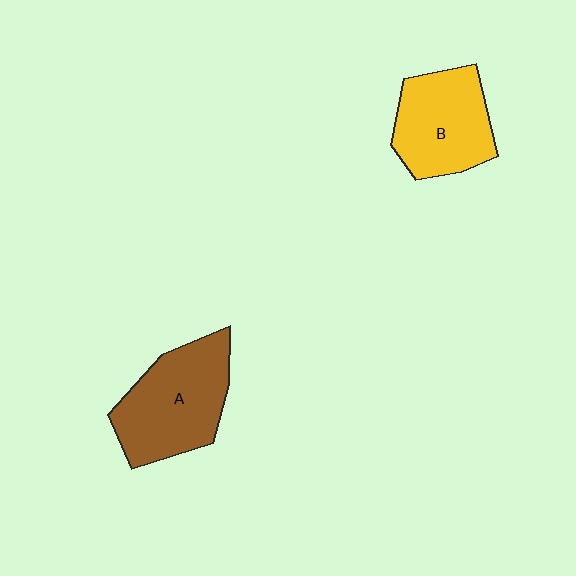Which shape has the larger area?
Shape A (brown).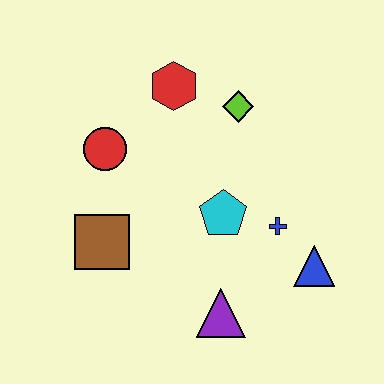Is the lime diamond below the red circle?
No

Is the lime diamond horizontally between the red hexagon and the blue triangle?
Yes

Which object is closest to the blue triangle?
The blue cross is closest to the blue triangle.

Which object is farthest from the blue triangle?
The red circle is farthest from the blue triangle.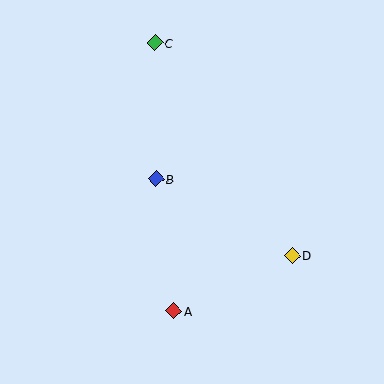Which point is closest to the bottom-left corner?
Point A is closest to the bottom-left corner.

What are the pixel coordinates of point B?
Point B is at (156, 179).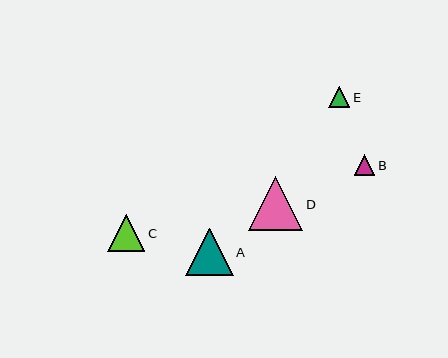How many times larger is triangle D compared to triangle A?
Triangle D is approximately 1.1 times the size of triangle A.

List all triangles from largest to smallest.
From largest to smallest: D, A, C, E, B.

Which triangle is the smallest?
Triangle B is the smallest with a size of approximately 20 pixels.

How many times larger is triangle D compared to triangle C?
Triangle D is approximately 1.5 times the size of triangle C.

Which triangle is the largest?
Triangle D is the largest with a size of approximately 54 pixels.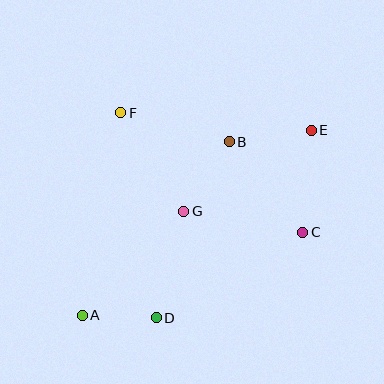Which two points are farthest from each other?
Points A and E are farthest from each other.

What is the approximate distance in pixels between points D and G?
The distance between D and G is approximately 110 pixels.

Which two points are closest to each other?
Points A and D are closest to each other.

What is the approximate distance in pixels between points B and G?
The distance between B and G is approximately 83 pixels.